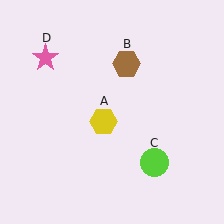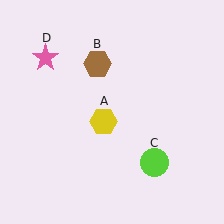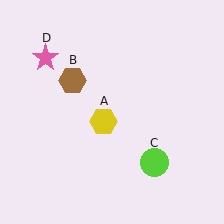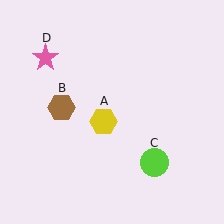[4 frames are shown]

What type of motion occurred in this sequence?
The brown hexagon (object B) rotated counterclockwise around the center of the scene.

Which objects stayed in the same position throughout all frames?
Yellow hexagon (object A) and lime circle (object C) and pink star (object D) remained stationary.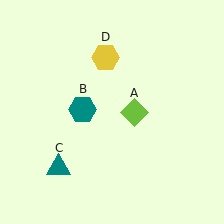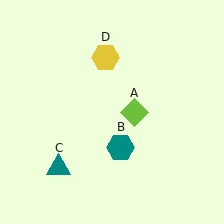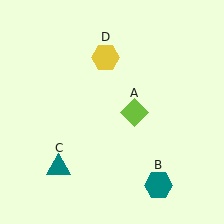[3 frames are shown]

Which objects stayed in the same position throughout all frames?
Lime diamond (object A) and teal triangle (object C) and yellow hexagon (object D) remained stationary.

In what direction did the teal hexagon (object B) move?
The teal hexagon (object B) moved down and to the right.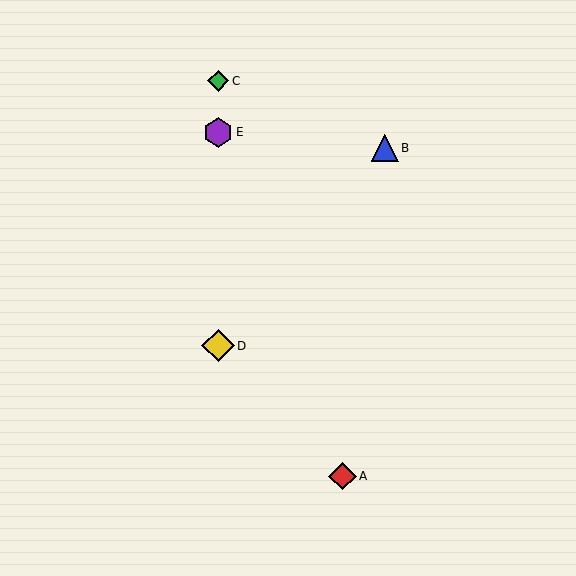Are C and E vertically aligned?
Yes, both are at x≈218.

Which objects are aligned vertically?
Objects C, D, E are aligned vertically.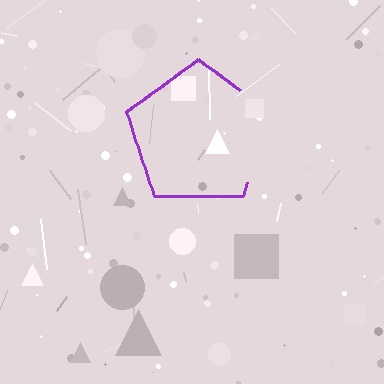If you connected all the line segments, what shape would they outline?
They would outline a pentagon.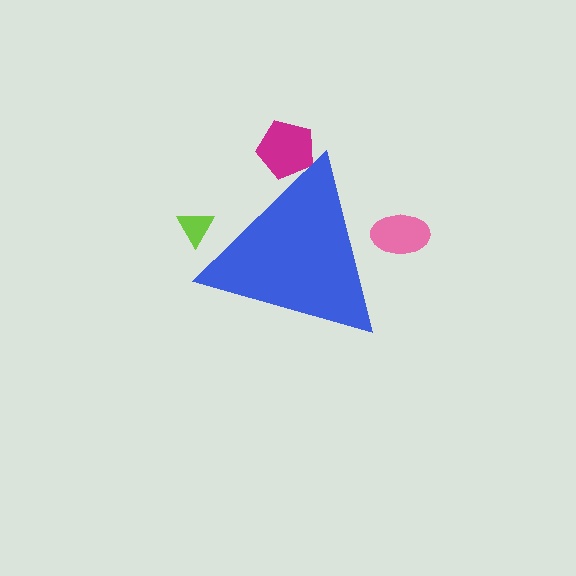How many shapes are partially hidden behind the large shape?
3 shapes are partially hidden.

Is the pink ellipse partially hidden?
Yes, the pink ellipse is partially hidden behind the blue triangle.